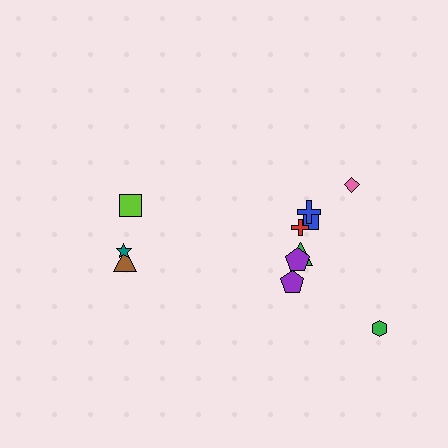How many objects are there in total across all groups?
There are 11 objects.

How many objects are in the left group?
There are 3 objects.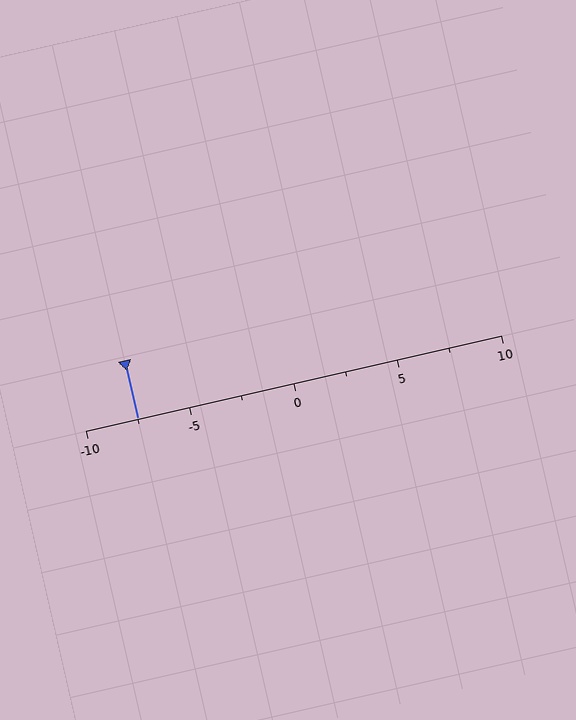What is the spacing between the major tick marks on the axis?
The major ticks are spaced 5 apart.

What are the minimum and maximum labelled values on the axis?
The axis runs from -10 to 10.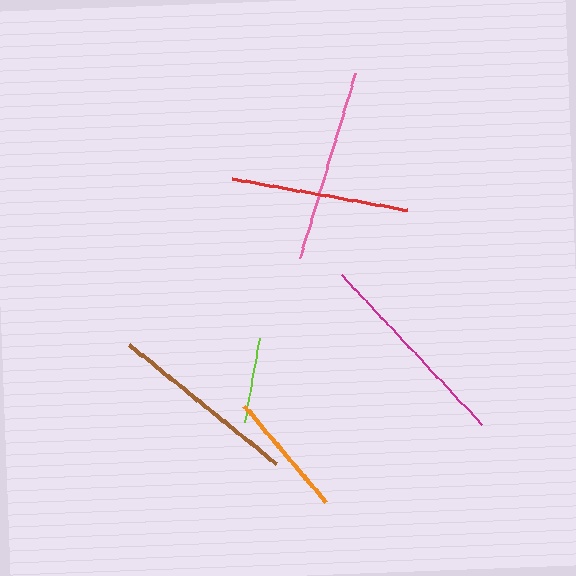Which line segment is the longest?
The magenta line is the longest at approximately 206 pixels.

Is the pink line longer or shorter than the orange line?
The pink line is longer than the orange line.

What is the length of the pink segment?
The pink segment is approximately 192 pixels long.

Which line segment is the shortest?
The lime line is the shortest at approximately 85 pixels.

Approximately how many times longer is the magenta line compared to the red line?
The magenta line is approximately 1.2 times the length of the red line.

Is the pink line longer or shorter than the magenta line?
The magenta line is longer than the pink line.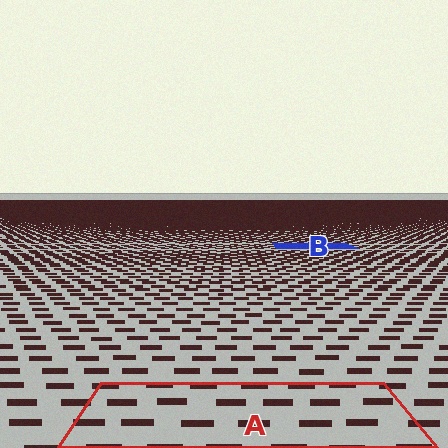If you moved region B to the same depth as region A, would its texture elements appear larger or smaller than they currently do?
They would appear larger. At a closer depth, the same texture elements are projected at a bigger on-screen size.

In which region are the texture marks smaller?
The texture marks are smaller in region B, because it is farther away.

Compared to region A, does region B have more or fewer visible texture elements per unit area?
Region B has more texture elements per unit area — they are packed more densely because it is farther away.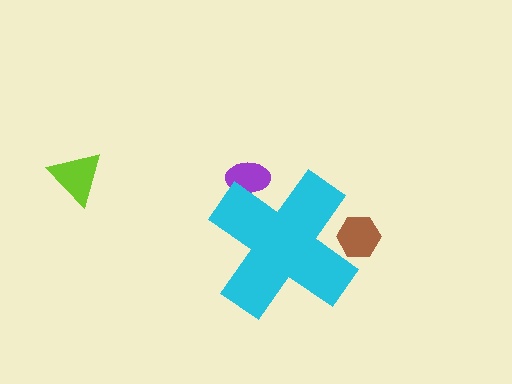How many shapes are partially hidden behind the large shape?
2 shapes are partially hidden.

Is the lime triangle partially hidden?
No, the lime triangle is fully visible.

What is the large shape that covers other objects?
A cyan cross.